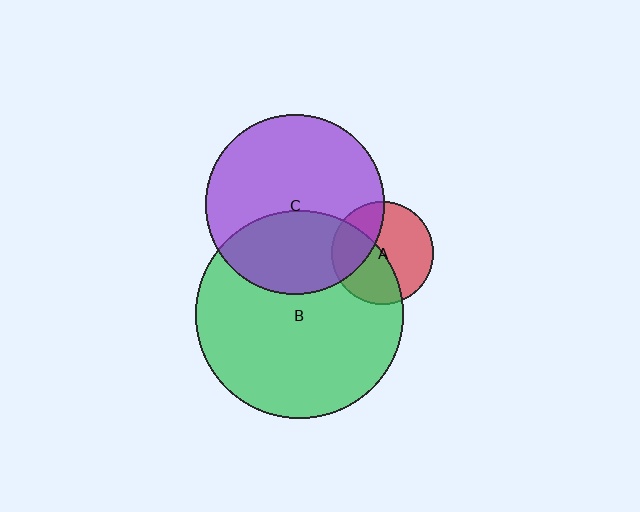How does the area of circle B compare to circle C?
Approximately 1.3 times.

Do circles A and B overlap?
Yes.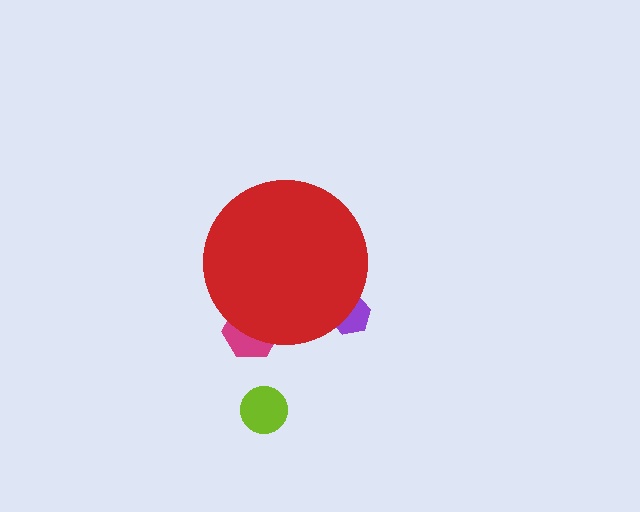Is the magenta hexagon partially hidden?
Yes, the magenta hexagon is partially hidden behind the red circle.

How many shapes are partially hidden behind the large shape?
2 shapes are partially hidden.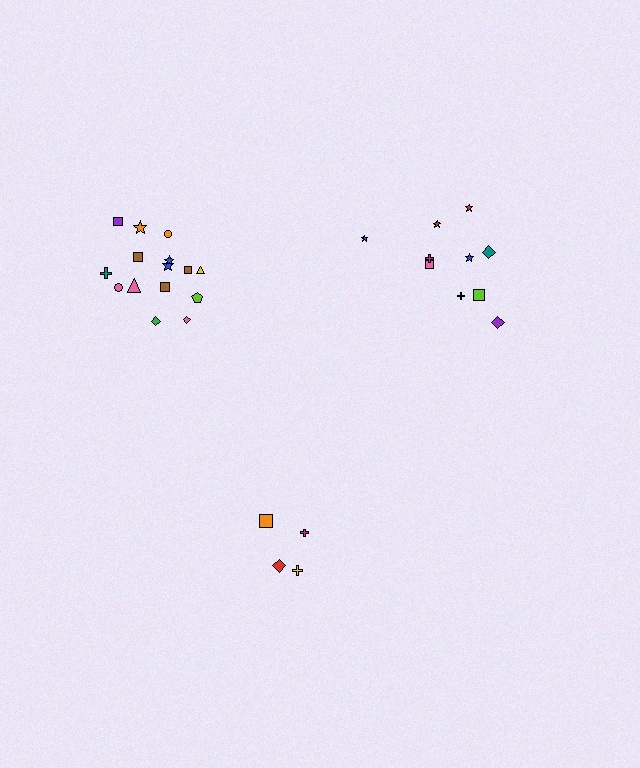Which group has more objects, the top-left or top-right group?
The top-left group.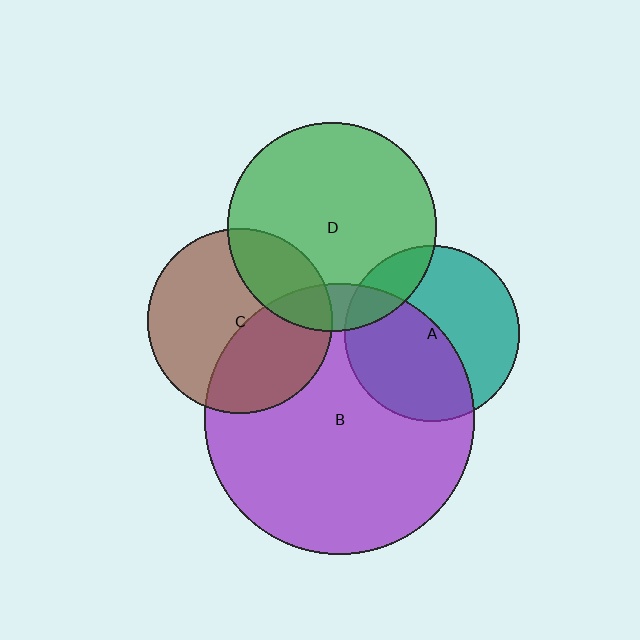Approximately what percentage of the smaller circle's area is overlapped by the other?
Approximately 15%.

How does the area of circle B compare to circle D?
Approximately 1.7 times.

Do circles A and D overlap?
Yes.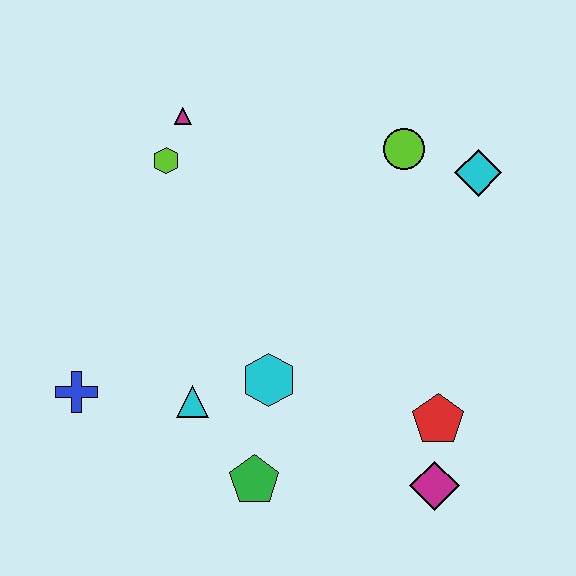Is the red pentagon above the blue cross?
No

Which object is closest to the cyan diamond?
The lime circle is closest to the cyan diamond.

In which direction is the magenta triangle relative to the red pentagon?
The magenta triangle is above the red pentagon.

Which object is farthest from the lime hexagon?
The magenta diamond is farthest from the lime hexagon.